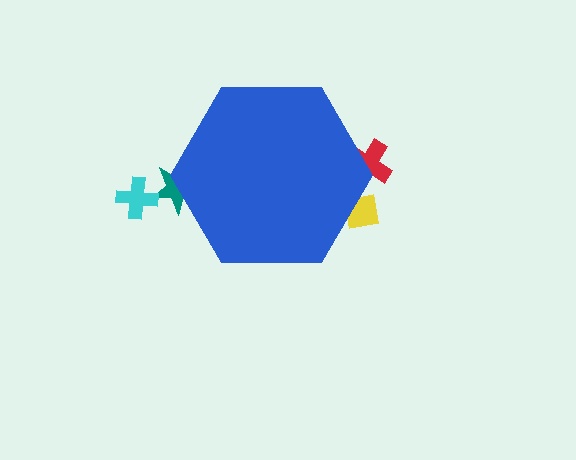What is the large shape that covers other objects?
A blue hexagon.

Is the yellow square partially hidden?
Yes, the yellow square is partially hidden behind the blue hexagon.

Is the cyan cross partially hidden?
No, the cyan cross is fully visible.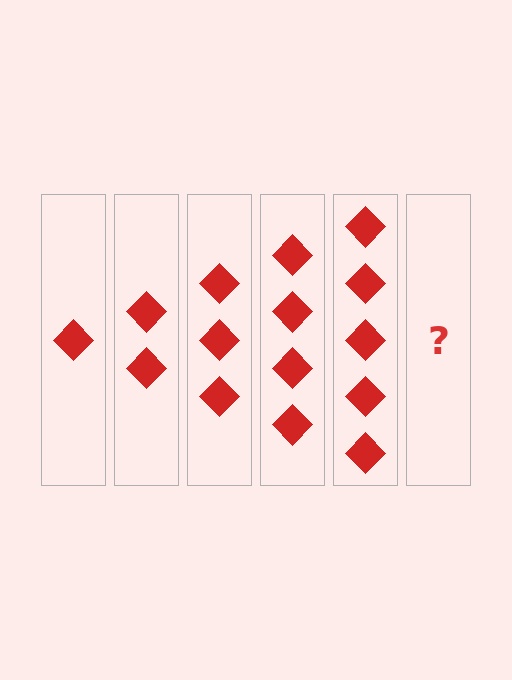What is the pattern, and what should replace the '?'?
The pattern is that each step adds one more diamond. The '?' should be 6 diamonds.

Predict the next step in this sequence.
The next step is 6 diamonds.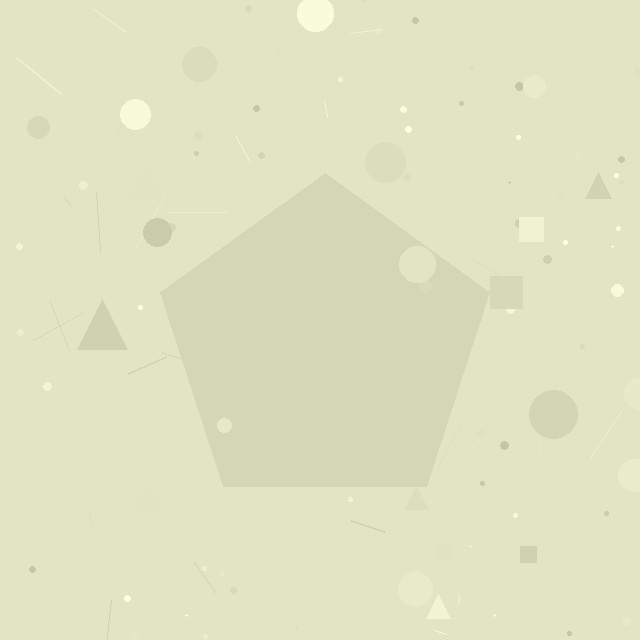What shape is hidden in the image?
A pentagon is hidden in the image.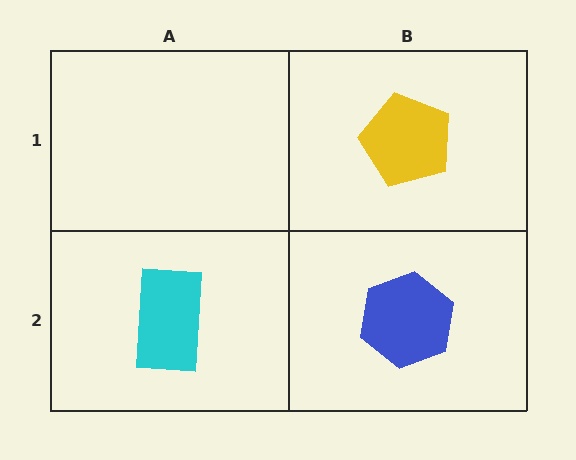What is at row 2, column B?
A blue hexagon.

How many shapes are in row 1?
1 shape.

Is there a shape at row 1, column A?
No, that cell is empty.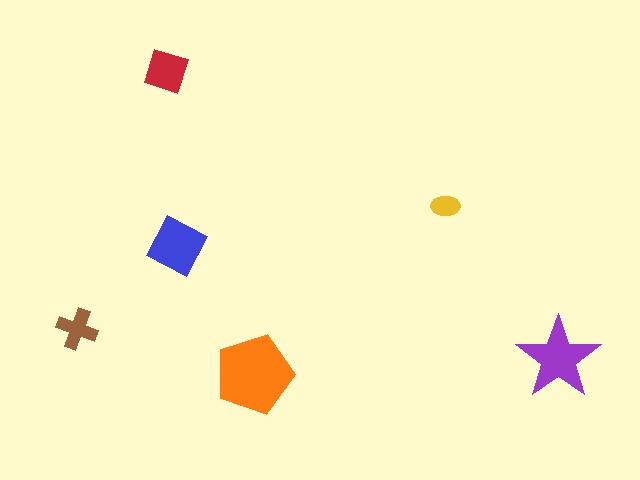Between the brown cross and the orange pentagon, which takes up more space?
The orange pentagon.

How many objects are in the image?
There are 6 objects in the image.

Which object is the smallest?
The yellow ellipse.